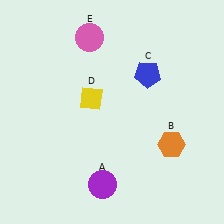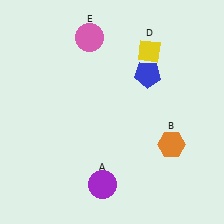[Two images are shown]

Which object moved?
The yellow diamond (D) moved right.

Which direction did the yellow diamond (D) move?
The yellow diamond (D) moved right.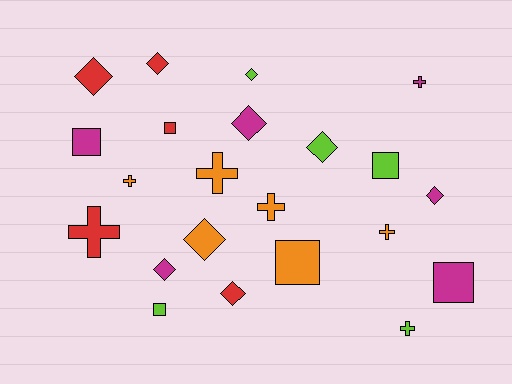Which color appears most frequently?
Orange, with 6 objects.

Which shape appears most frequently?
Diamond, with 9 objects.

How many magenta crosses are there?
There is 1 magenta cross.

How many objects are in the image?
There are 22 objects.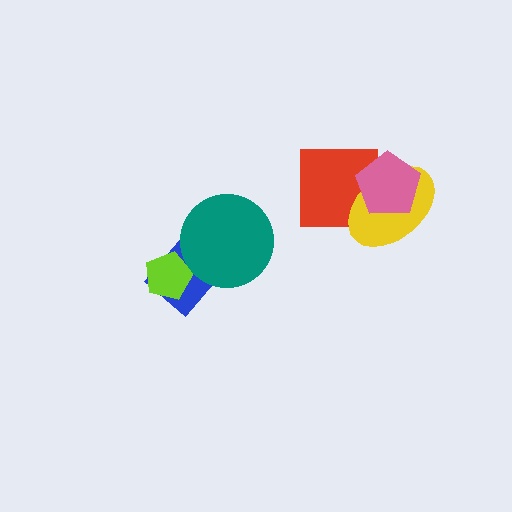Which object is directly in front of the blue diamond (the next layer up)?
The lime pentagon is directly in front of the blue diamond.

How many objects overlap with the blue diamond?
2 objects overlap with the blue diamond.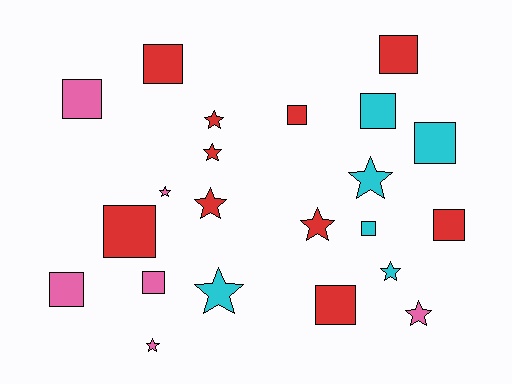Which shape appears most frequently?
Square, with 12 objects.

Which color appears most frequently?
Red, with 10 objects.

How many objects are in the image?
There are 22 objects.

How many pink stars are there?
There are 3 pink stars.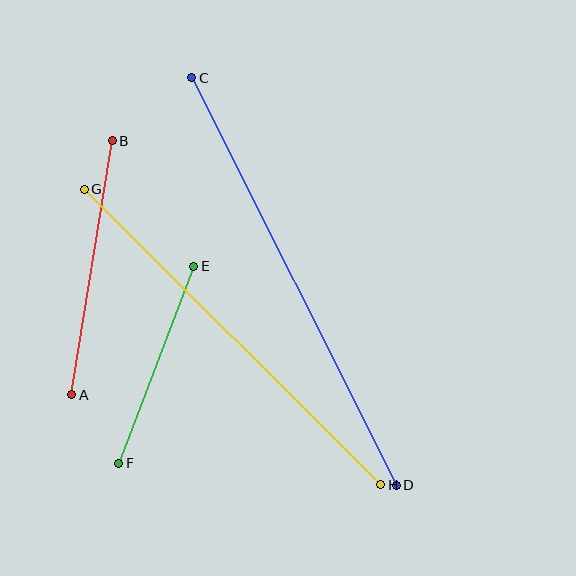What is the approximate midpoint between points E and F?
The midpoint is at approximately (156, 365) pixels.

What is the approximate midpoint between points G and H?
The midpoint is at approximately (233, 337) pixels.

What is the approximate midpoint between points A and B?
The midpoint is at approximately (92, 268) pixels.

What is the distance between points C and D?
The distance is approximately 456 pixels.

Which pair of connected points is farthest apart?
Points C and D are farthest apart.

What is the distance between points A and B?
The distance is approximately 257 pixels.